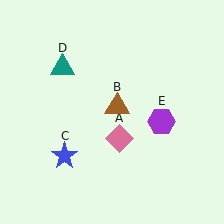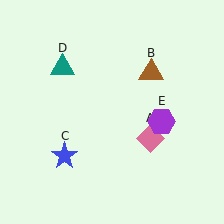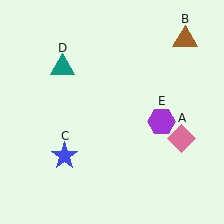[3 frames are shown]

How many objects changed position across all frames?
2 objects changed position: pink diamond (object A), brown triangle (object B).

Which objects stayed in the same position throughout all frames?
Blue star (object C) and teal triangle (object D) and purple hexagon (object E) remained stationary.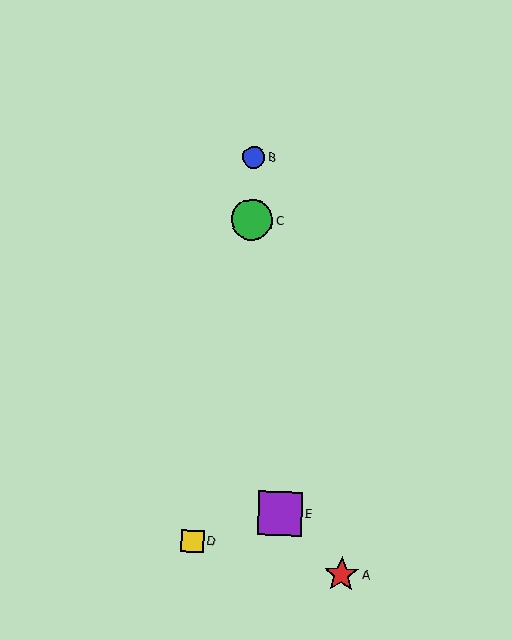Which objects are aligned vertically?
Objects B, C are aligned vertically.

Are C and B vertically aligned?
Yes, both are at x≈252.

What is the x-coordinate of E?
Object E is at x≈280.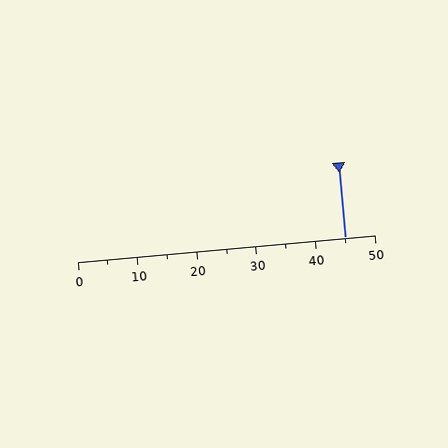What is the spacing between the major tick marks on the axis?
The major ticks are spaced 10 apart.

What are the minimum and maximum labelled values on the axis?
The axis runs from 0 to 50.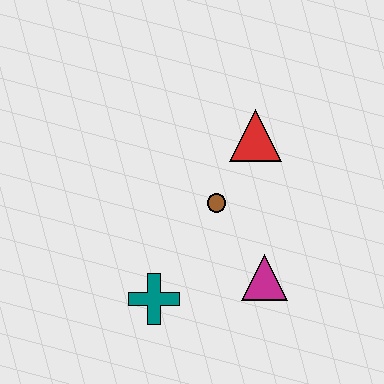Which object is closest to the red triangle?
The brown circle is closest to the red triangle.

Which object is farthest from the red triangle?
The teal cross is farthest from the red triangle.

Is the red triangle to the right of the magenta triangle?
No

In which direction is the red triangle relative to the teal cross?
The red triangle is above the teal cross.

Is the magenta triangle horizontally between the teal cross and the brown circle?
No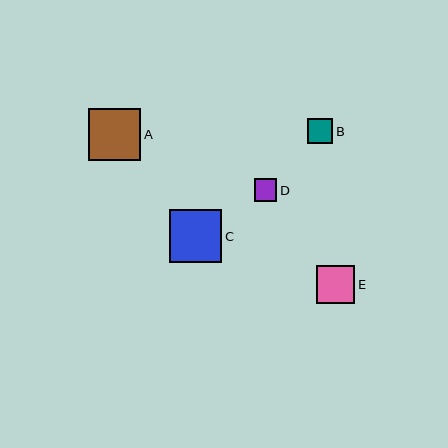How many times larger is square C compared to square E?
Square C is approximately 1.4 times the size of square E.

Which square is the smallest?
Square D is the smallest with a size of approximately 22 pixels.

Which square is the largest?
Square C is the largest with a size of approximately 52 pixels.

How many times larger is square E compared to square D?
Square E is approximately 1.7 times the size of square D.